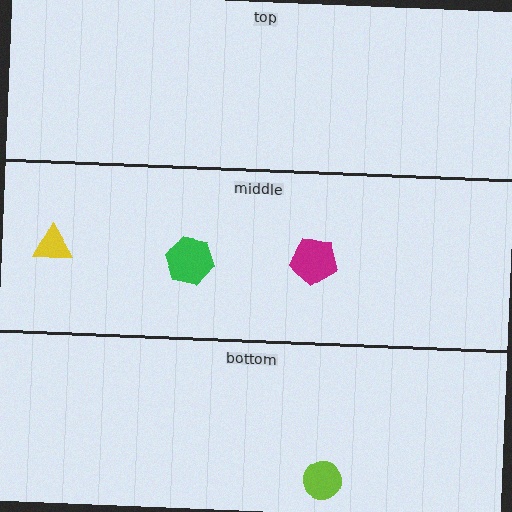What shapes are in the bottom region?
The lime circle.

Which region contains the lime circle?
The bottom region.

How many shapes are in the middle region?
3.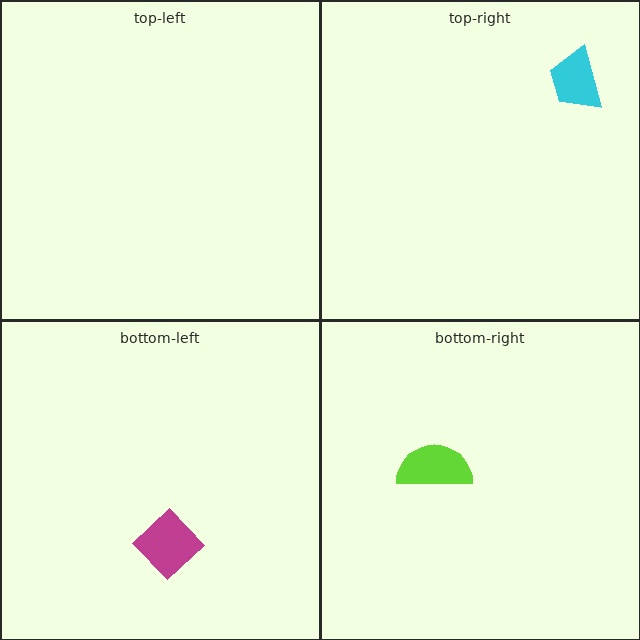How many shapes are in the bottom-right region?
1.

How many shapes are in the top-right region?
1.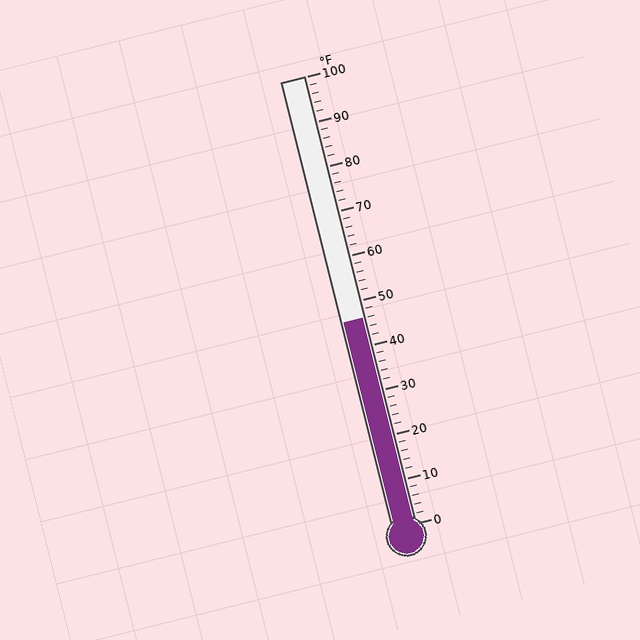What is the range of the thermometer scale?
The thermometer scale ranges from 0°F to 100°F.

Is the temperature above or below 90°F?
The temperature is below 90°F.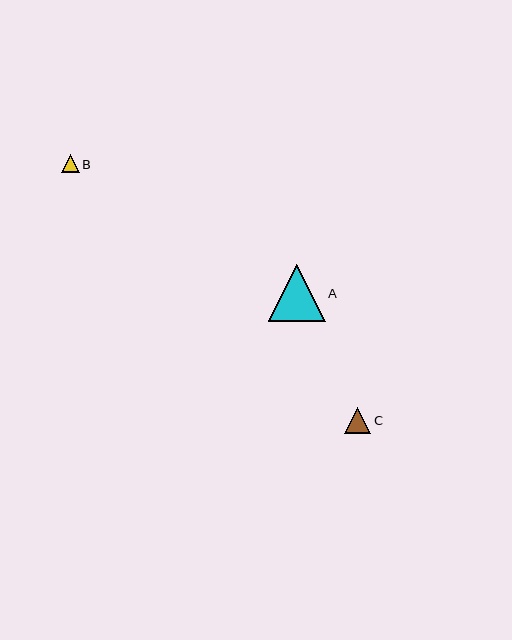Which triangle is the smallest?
Triangle B is the smallest with a size of approximately 18 pixels.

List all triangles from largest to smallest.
From largest to smallest: A, C, B.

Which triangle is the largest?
Triangle A is the largest with a size of approximately 57 pixels.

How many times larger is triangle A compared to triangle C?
Triangle A is approximately 2.2 times the size of triangle C.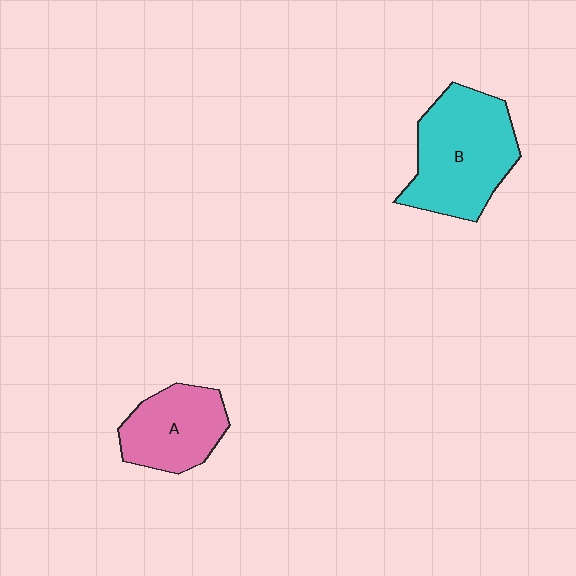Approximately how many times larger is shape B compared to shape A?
Approximately 1.5 times.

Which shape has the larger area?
Shape B (cyan).